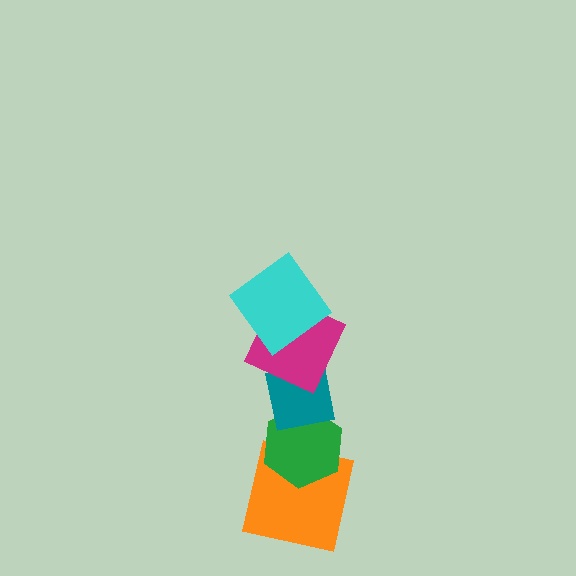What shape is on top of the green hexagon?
The teal square is on top of the green hexagon.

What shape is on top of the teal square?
The magenta square is on top of the teal square.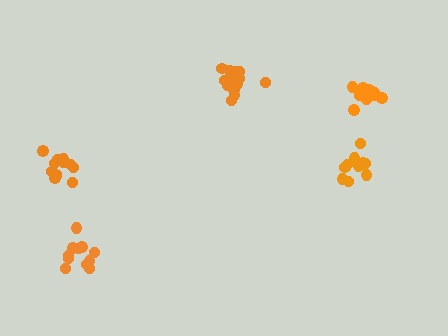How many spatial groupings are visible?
There are 5 spatial groupings.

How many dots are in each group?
Group 1: 17 dots, Group 2: 11 dots, Group 3: 12 dots, Group 4: 11 dots, Group 5: 11 dots (62 total).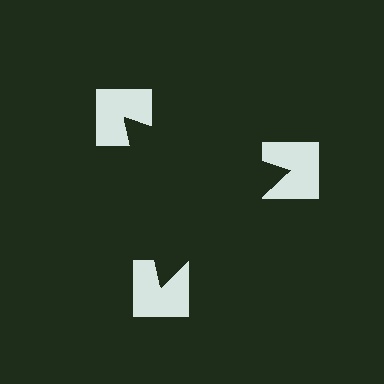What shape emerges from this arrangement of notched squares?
An illusory triangle — its edges are inferred from the aligned wedge cuts in the notched squares, not physically drawn.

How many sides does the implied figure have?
3 sides.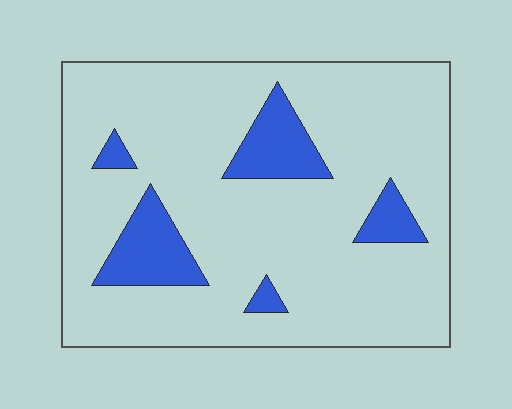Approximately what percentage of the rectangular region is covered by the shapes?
Approximately 15%.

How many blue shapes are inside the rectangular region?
5.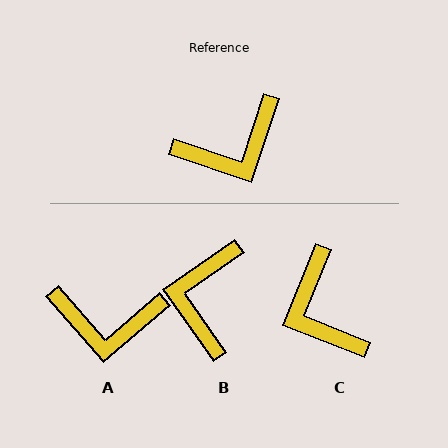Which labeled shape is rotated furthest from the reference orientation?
B, about 127 degrees away.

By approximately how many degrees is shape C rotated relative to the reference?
Approximately 93 degrees clockwise.